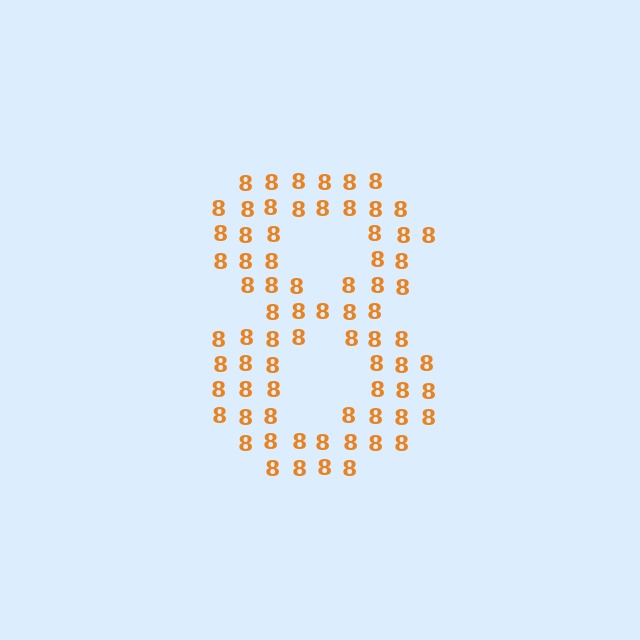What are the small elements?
The small elements are digit 8's.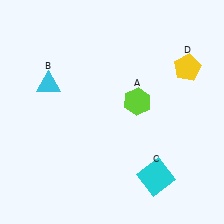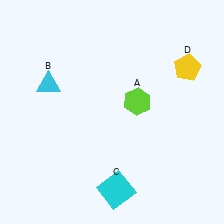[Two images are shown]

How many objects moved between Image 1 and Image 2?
1 object moved between the two images.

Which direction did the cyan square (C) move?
The cyan square (C) moved left.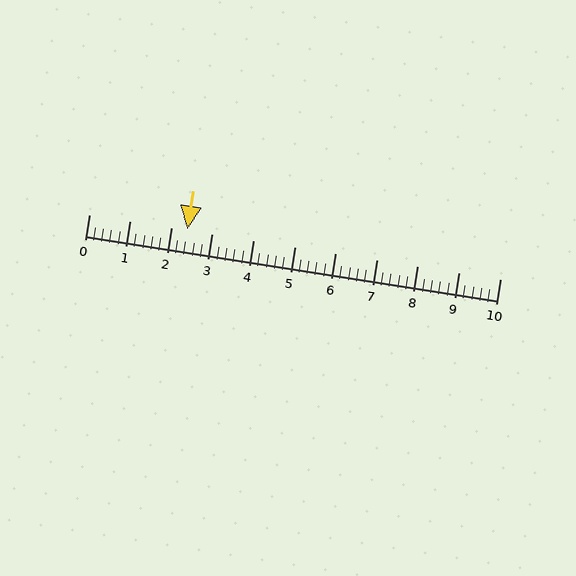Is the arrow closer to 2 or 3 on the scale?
The arrow is closer to 2.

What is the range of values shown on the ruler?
The ruler shows values from 0 to 10.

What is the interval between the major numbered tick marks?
The major tick marks are spaced 1 units apart.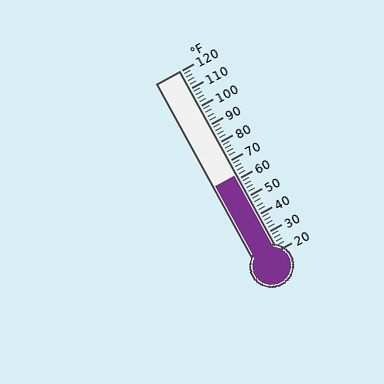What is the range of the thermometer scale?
The thermometer scale ranges from 20°F to 120°F.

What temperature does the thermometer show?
The thermometer shows approximately 62°F.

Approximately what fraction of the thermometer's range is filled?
The thermometer is filled to approximately 40% of its range.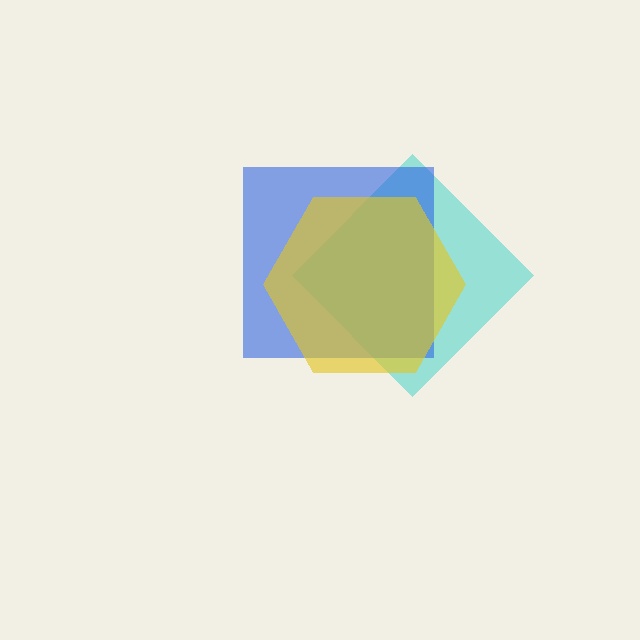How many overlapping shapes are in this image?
There are 3 overlapping shapes in the image.